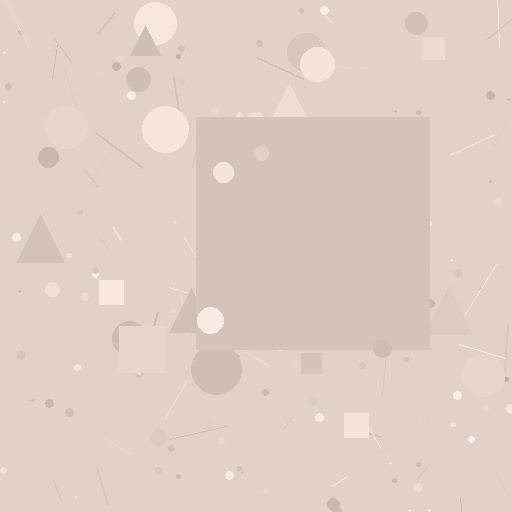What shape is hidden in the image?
A square is hidden in the image.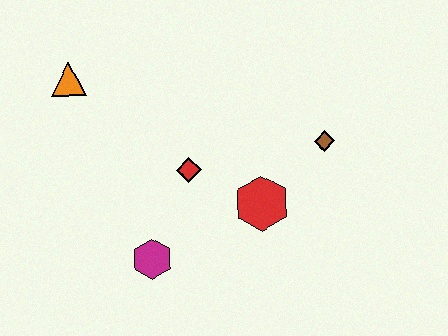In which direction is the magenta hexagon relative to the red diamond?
The magenta hexagon is below the red diamond.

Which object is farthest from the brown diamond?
The orange triangle is farthest from the brown diamond.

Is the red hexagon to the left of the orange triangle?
No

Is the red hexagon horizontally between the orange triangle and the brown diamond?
Yes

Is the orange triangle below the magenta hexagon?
No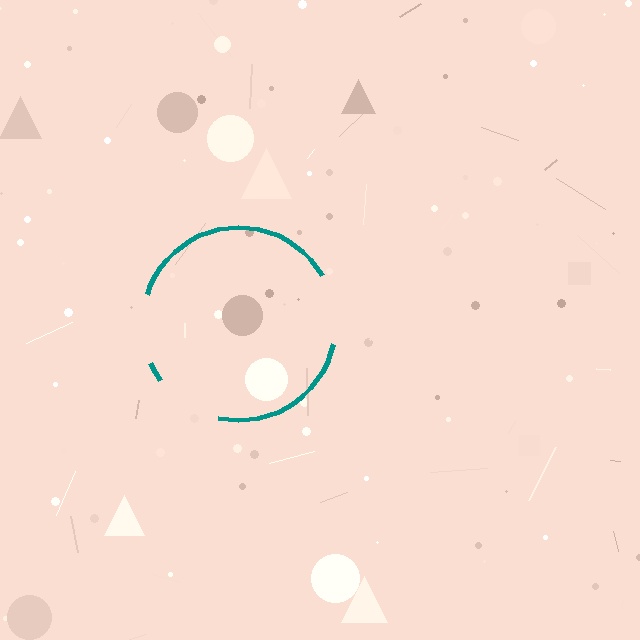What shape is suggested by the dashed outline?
The dashed outline suggests a circle.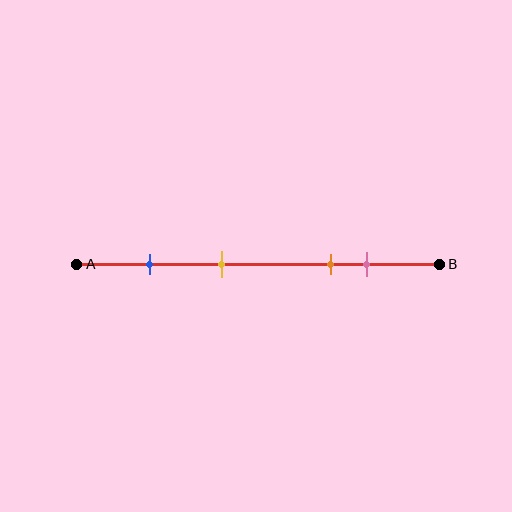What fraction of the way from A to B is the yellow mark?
The yellow mark is approximately 40% (0.4) of the way from A to B.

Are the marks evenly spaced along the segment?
No, the marks are not evenly spaced.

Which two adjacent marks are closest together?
The orange and pink marks are the closest adjacent pair.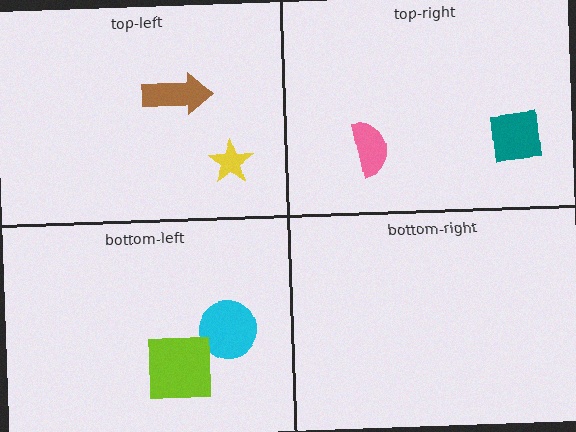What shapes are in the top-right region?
The teal square, the pink semicircle.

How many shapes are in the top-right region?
2.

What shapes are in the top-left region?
The brown arrow, the yellow star.